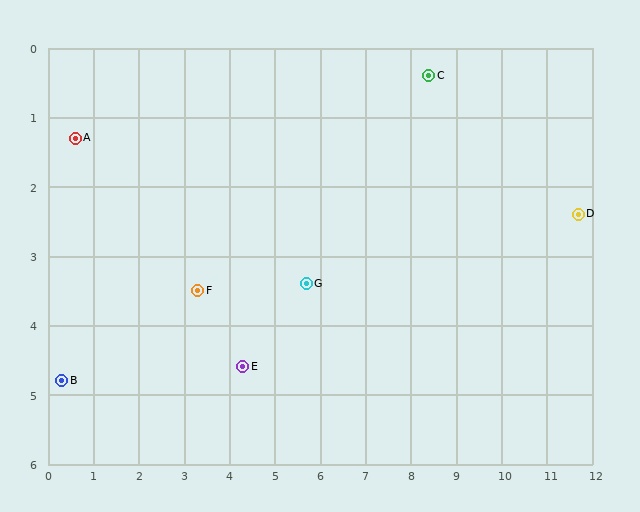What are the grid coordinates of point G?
Point G is at approximately (5.7, 3.4).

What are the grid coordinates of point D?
Point D is at approximately (11.7, 2.4).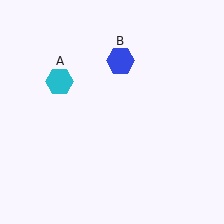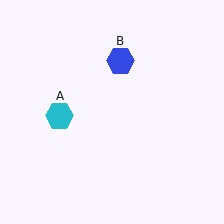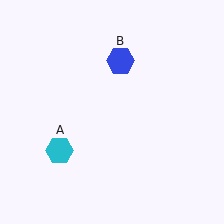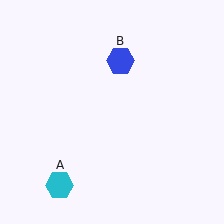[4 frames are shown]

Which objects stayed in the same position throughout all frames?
Blue hexagon (object B) remained stationary.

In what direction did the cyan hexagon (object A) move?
The cyan hexagon (object A) moved down.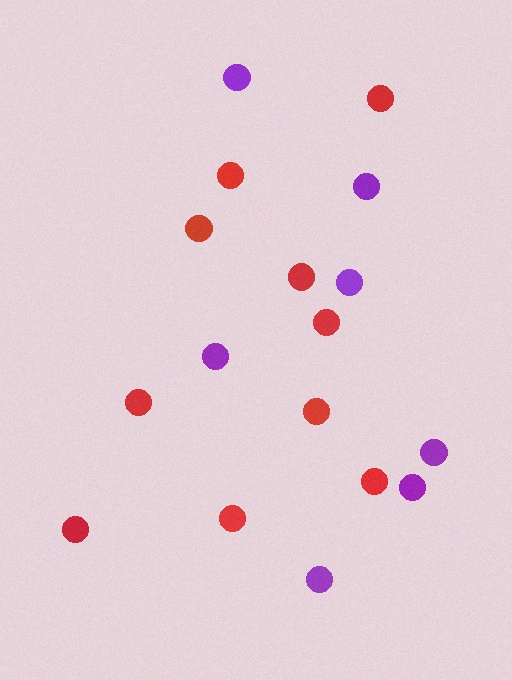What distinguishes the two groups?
There are 2 groups: one group of purple circles (7) and one group of red circles (10).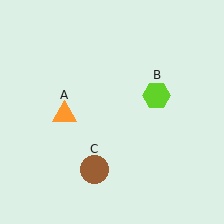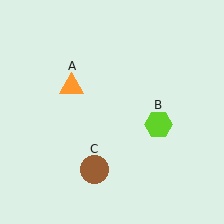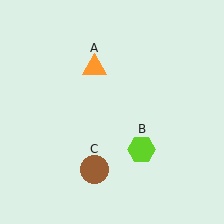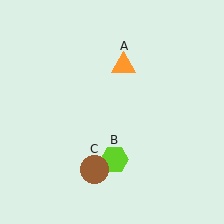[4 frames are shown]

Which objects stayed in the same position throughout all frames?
Brown circle (object C) remained stationary.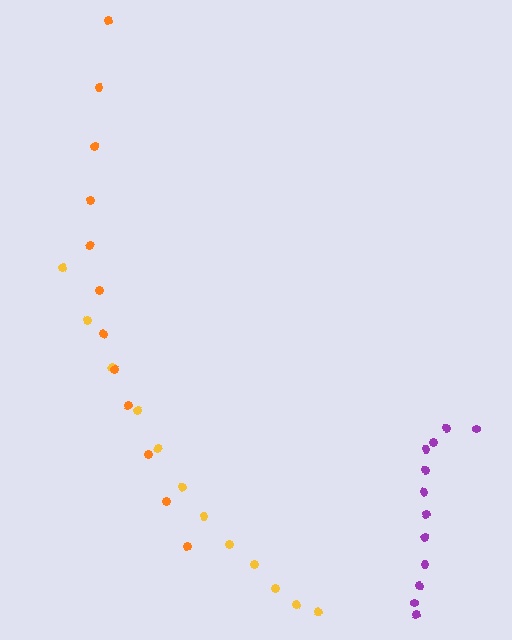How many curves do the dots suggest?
There are 3 distinct paths.